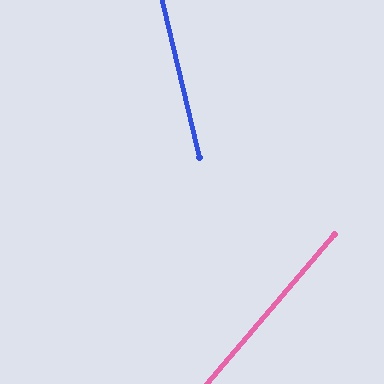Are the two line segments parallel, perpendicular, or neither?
Neither parallel nor perpendicular — they differ by about 54°.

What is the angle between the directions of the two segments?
Approximately 54 degrees.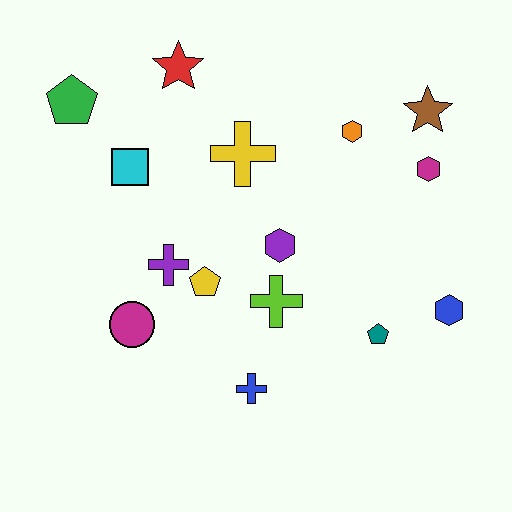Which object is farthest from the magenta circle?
The brown star is farthest from the magenta circle.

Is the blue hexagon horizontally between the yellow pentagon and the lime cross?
No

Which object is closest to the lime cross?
The purple hexagon is closest to the lime cross.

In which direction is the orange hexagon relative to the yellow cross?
The orange hexagon is to the right of the yellow cross.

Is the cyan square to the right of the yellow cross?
No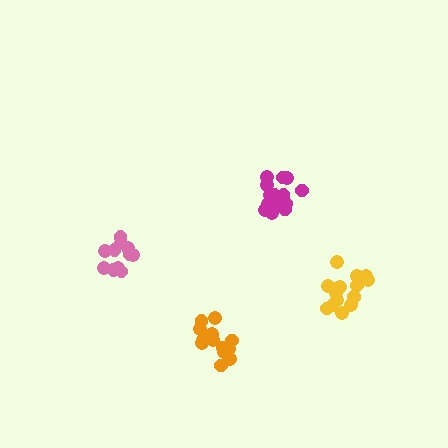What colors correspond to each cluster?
The clusters are colored: orange, pink, yellow, magenta.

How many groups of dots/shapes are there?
There are 4 groups.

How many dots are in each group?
Group 1: 15 dots, Group 2: 12 dots, Group 3: 17 dots, Group 4: 15 dots (59 total).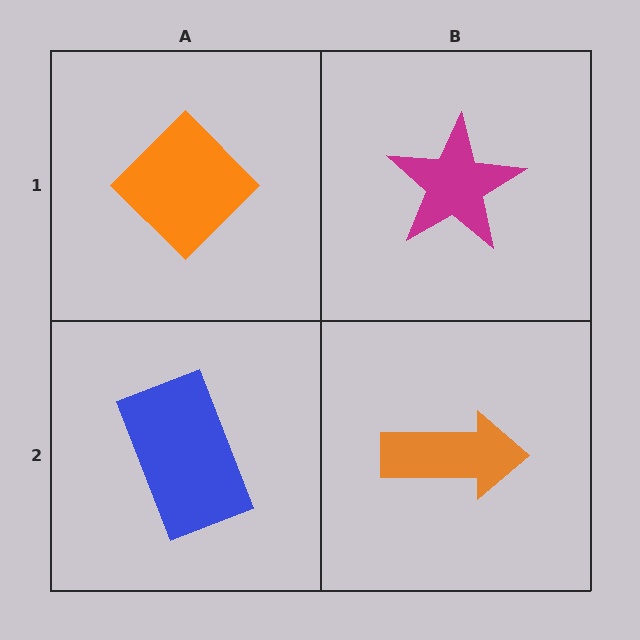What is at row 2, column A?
A blue rectangle.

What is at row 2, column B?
An orange arrow.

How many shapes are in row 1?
2 shapes.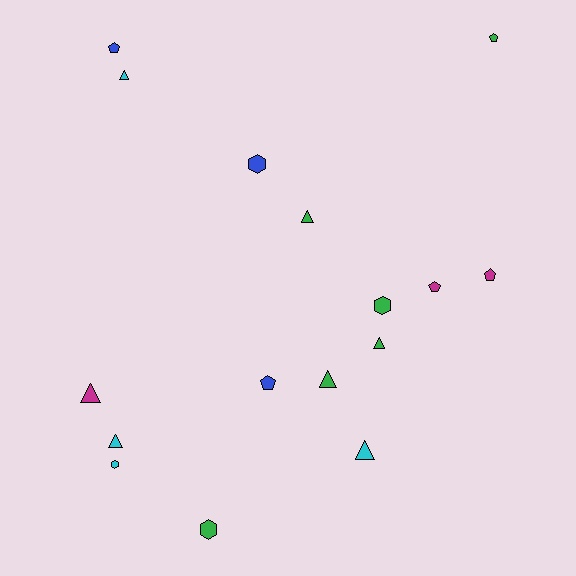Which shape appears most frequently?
Triangle, with 7 objects.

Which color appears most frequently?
Green, with 6 objects.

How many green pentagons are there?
There is 1 green pentagon.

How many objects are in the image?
There are 16 objects.